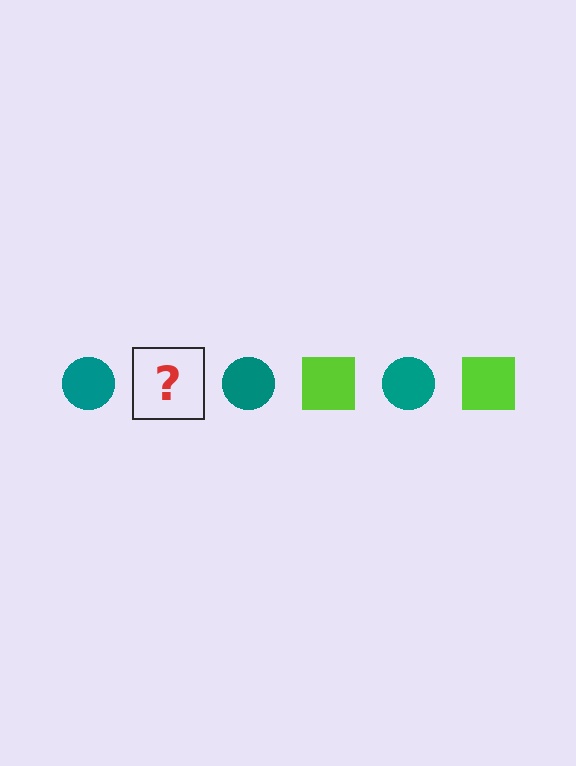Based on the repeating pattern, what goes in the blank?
The blank should be a lime square.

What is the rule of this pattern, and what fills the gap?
The rule is that the pattern alternates between teal circle and lime square. The gap should be filled with a lime square.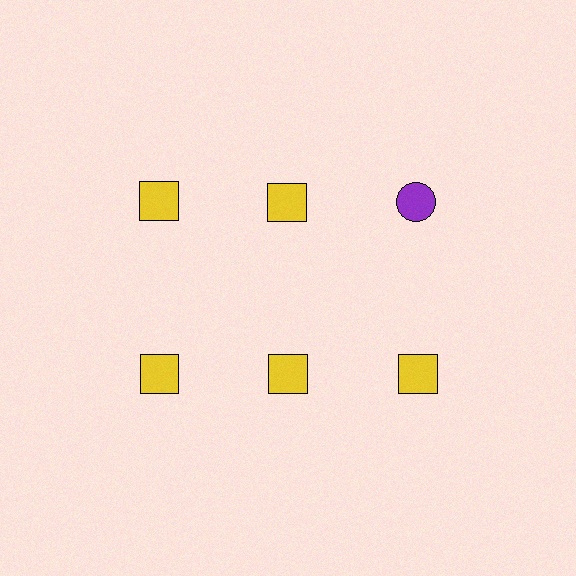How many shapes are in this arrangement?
There are 6 shapes arranged in a grid pattern.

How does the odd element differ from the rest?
It differs in both color (purple instead of yellow) and shape (circle instead of square).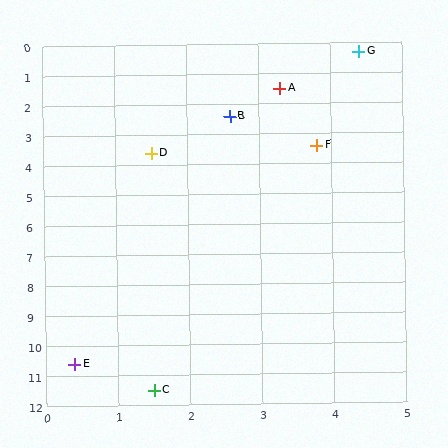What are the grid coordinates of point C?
Point C is at approximately (1.5, 11.5).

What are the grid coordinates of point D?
Point D is at approximately (1.5, 3.6).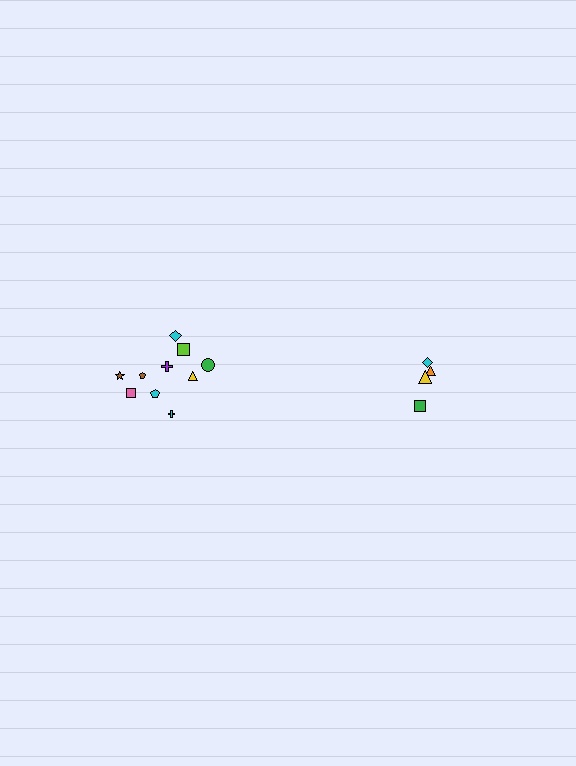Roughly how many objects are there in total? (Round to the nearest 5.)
Roughly 15 objects in total.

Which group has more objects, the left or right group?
The left group.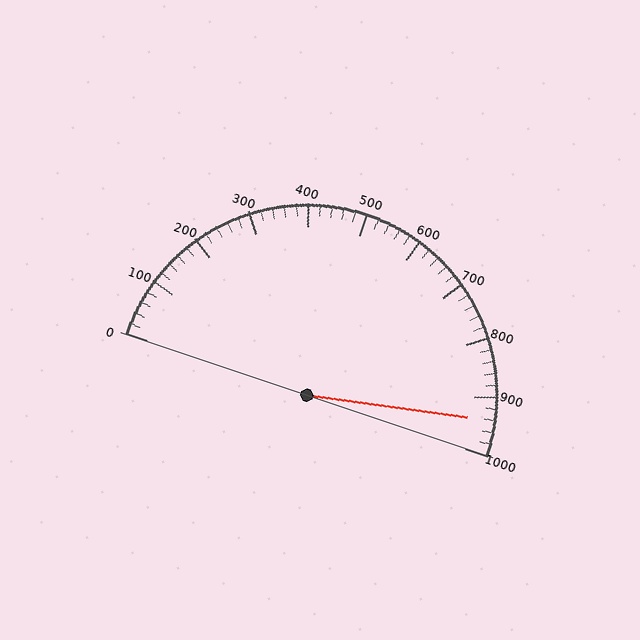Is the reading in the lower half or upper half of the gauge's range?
The reading is in the upper half of the range (0 to 1000).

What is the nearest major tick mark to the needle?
The nearest major tick mark is 900.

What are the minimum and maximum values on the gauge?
The gauge ranges from 0 to 1000.